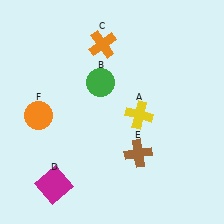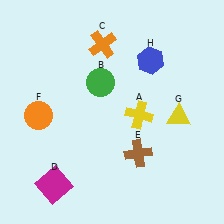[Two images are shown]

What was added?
A yellow triangle (G), a blue hexagon (H) were added in Image 2.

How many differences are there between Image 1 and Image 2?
There are 2 differences between the two images.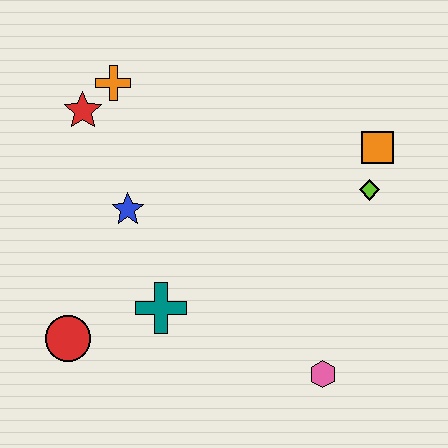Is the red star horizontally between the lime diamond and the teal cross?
No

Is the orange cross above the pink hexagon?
Yes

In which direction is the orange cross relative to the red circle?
The orange cross is above the red circle.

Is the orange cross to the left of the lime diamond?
Yes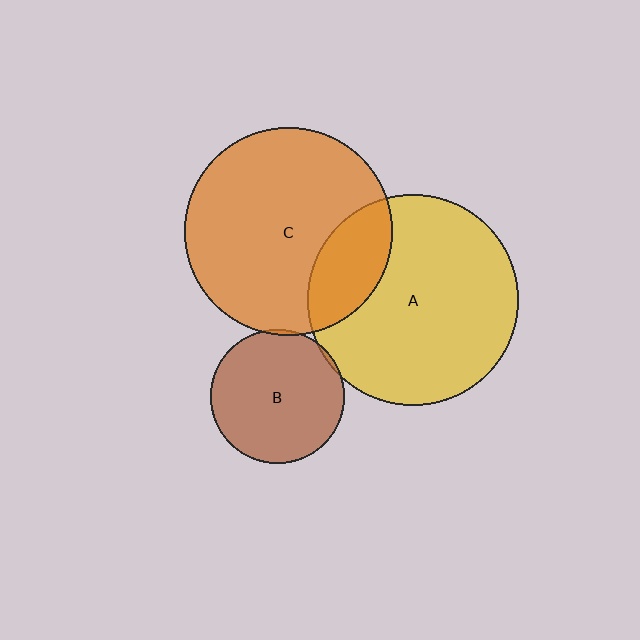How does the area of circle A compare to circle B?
Approximately 2.5 times.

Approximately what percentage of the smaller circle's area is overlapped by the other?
Approximately 5%.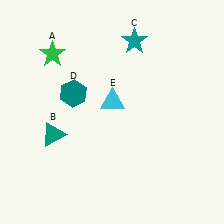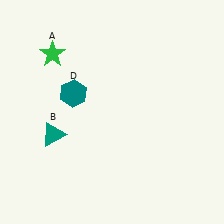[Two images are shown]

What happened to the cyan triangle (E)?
The cyan triangle (E) was removed in Image 2. It was in the top-right area of Image 1.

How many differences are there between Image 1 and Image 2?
There are 2 differences between the two images.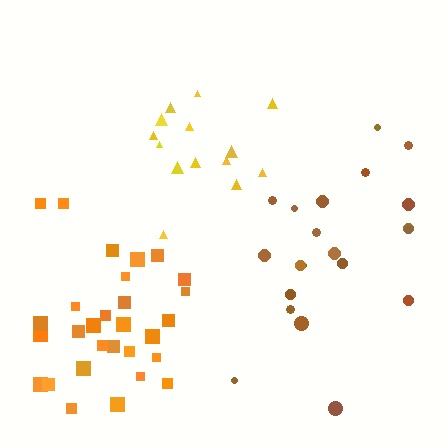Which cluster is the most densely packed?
Orange.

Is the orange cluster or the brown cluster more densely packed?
Orange.